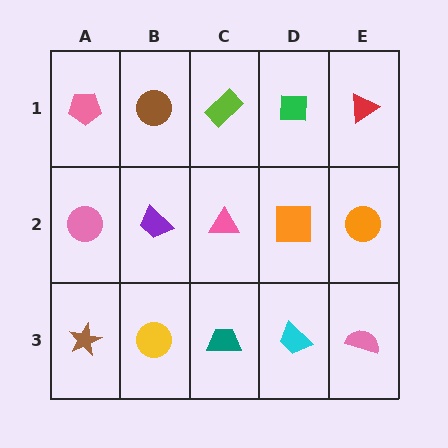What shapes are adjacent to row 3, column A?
A pink circle (row 2, column A), a yellow circle (row 3, column B).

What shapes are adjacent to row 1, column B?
A purple trapezoid (row 2, column B), a pink pentagon (row 1, column A), a lime rectangle (row 1, column C).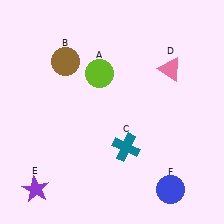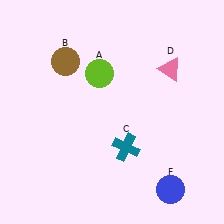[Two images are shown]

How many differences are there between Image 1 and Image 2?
There is 1 difference between the two images.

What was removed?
The purple star (E) was removed in Image 2.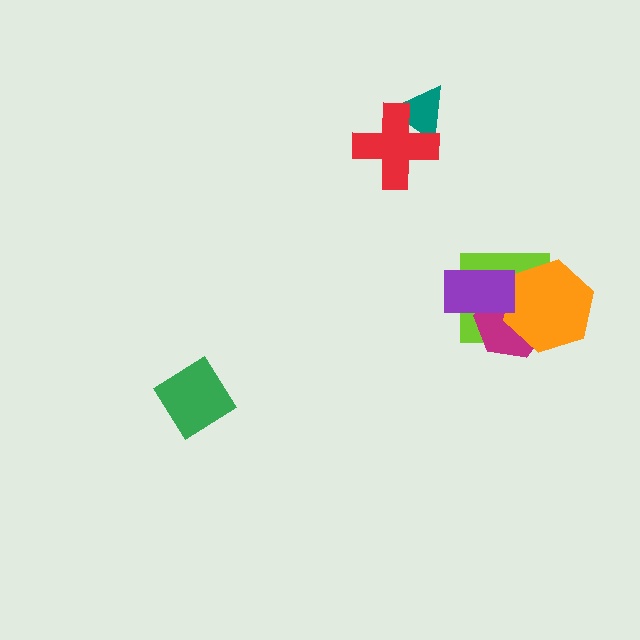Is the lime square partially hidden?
Yes, it is partially covered by another shape.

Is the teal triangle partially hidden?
Yes, it is partially covered by another shape.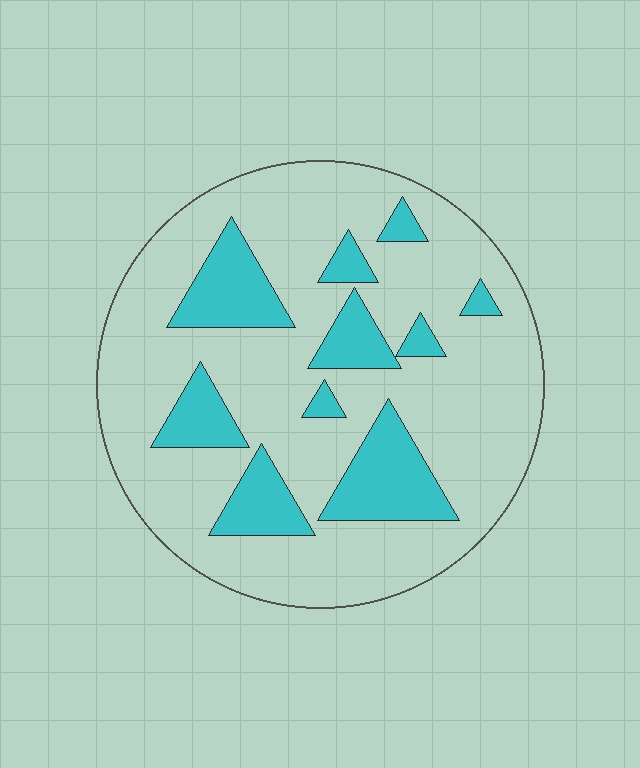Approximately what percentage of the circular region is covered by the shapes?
Approximately 20%.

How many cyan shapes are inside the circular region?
10.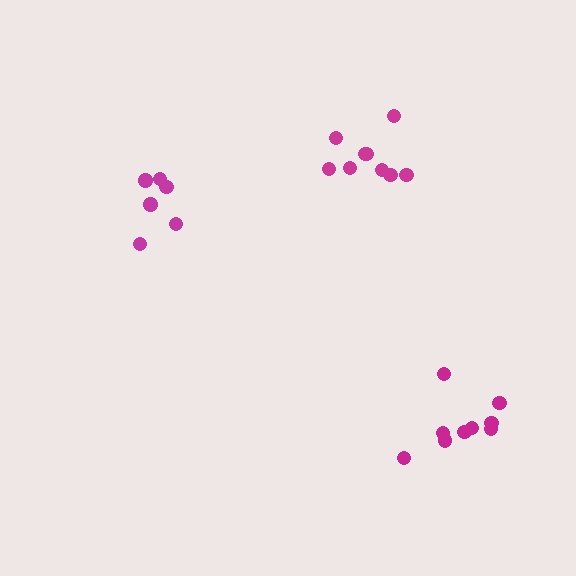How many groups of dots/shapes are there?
There are 3 groups.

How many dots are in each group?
Group 1: 9 dots, Group 2: 9 dots, Group 3: 6 dots (24 total).